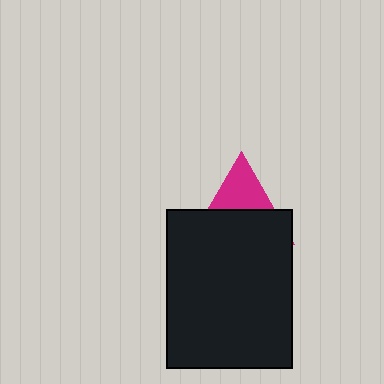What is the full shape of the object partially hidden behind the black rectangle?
The partially hidden object is a magenta triangle.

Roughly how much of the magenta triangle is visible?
A small part of it is visible (roughly 39%).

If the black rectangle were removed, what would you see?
You would see the complete magenta triangle.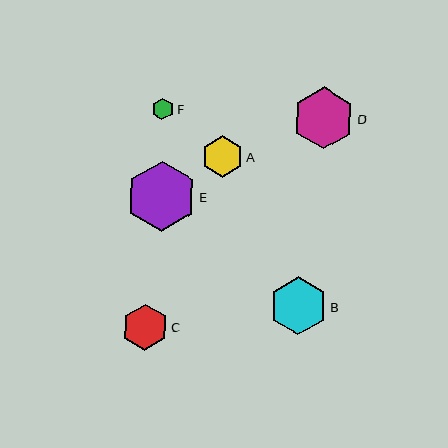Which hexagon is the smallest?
Hexagon F is the smallest with a size of approximately 22 pixels.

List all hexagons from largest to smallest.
From largest to smallest: E, D, B, C, A, F.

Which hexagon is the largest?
Hexagon E is the largest with a size of approximately 70 pixels.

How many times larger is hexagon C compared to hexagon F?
Hexagon C is approximately 2.1 times the size of hexagon F.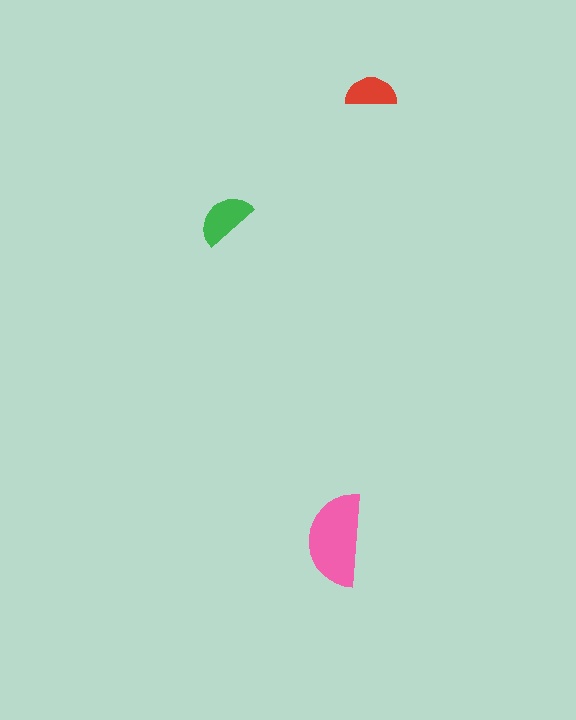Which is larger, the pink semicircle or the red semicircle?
The pink one.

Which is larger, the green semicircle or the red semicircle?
The green one.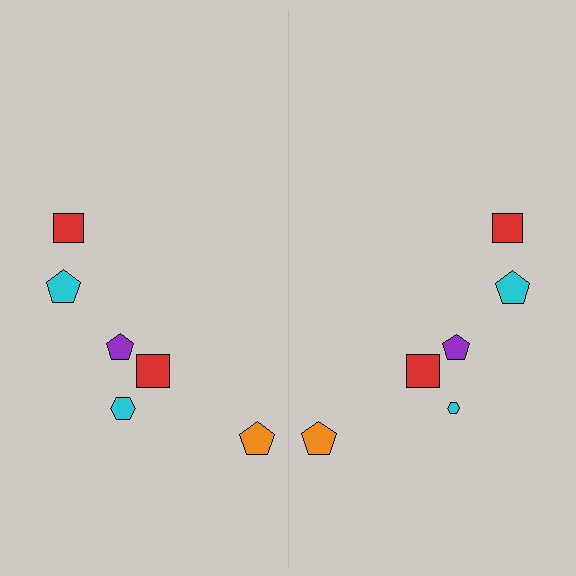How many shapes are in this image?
There are 12 shapes in this image.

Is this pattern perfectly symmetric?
No, the pattern is not perfectly symmetric. The cyan hexagon on the right side has a different size than its mirror counterpart.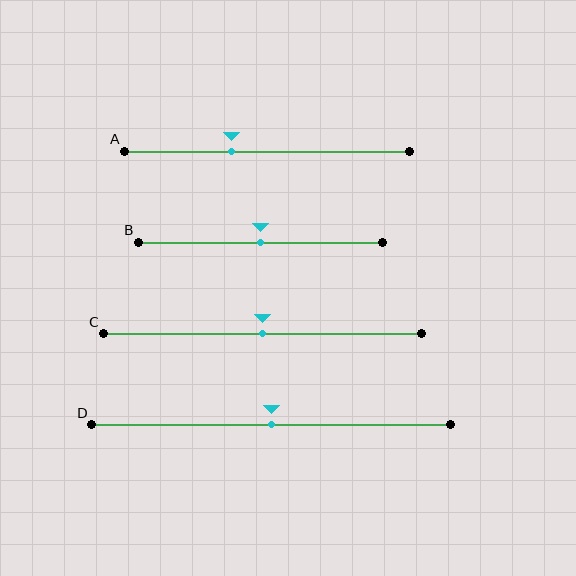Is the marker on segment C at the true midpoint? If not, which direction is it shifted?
Yes, the marker on segment C is at the true midpoint.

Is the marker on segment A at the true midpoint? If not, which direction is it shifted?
No, the marker on segment A is shifted to the left by about 12% of the segment length.